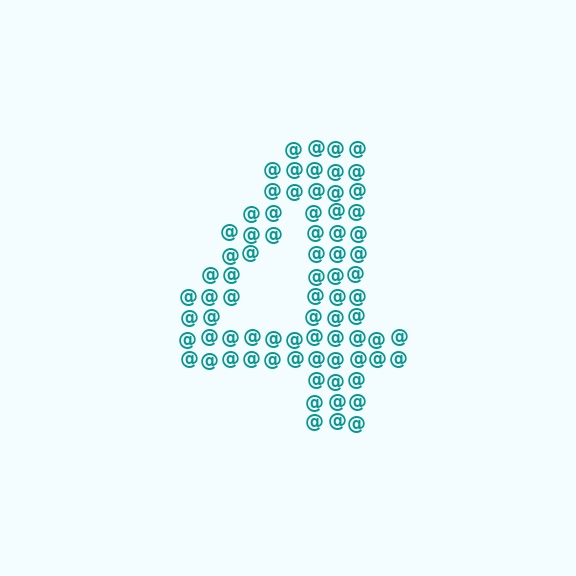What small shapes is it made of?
It is made of small at signs.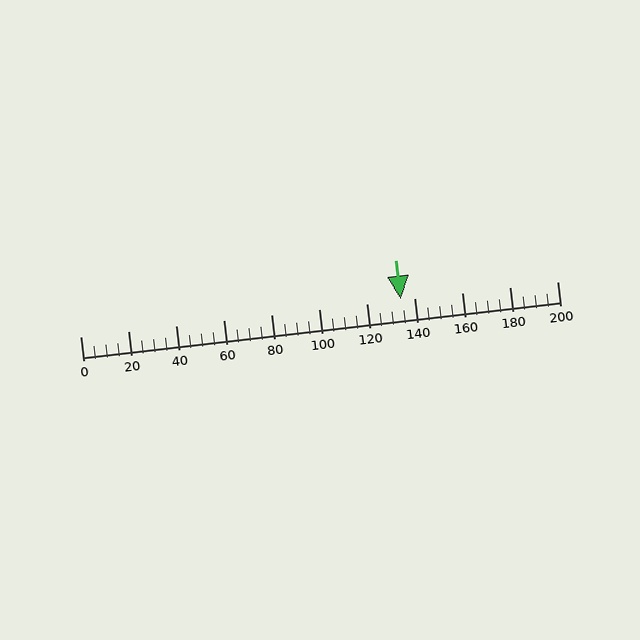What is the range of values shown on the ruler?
The ruler shows values from 0 to 200.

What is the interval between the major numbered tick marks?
The major tick marks are spaced 20 units apart.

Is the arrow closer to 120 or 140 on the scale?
The arrow is closer to 140.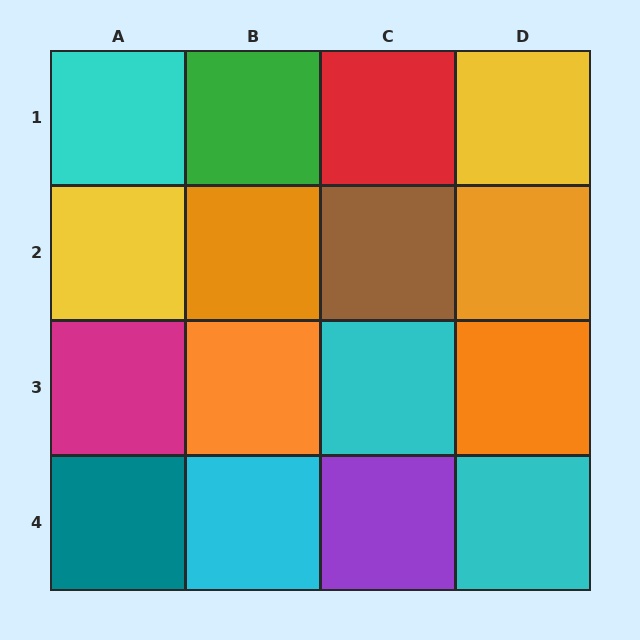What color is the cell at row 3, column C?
Cyan.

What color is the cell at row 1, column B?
Green.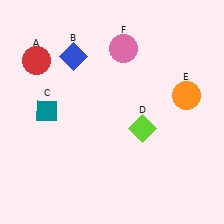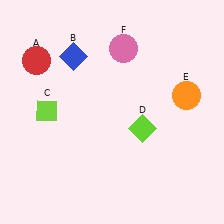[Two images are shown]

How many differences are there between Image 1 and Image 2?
There is 1 difference between the two images.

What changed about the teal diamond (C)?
In Image 1, C is teal. In Image 2, it changed to lime.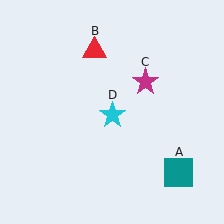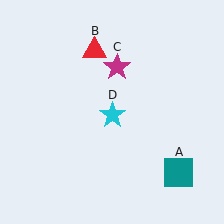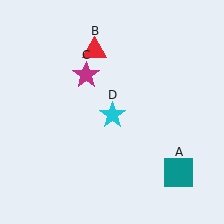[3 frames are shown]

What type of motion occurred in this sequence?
The magenta star (object C) rotated counterclockwise around the center of the scene.